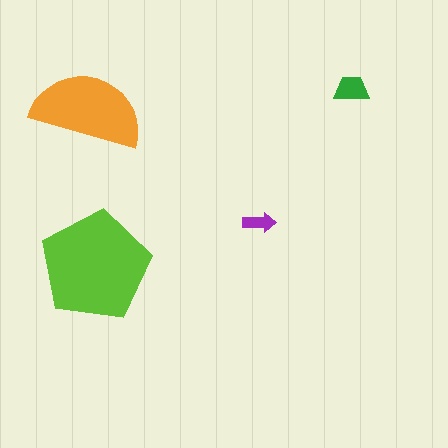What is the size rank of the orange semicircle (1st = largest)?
2nd.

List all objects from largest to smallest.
The lime pentagon, the orange semicircle, the green trapezoid, the purple arrow.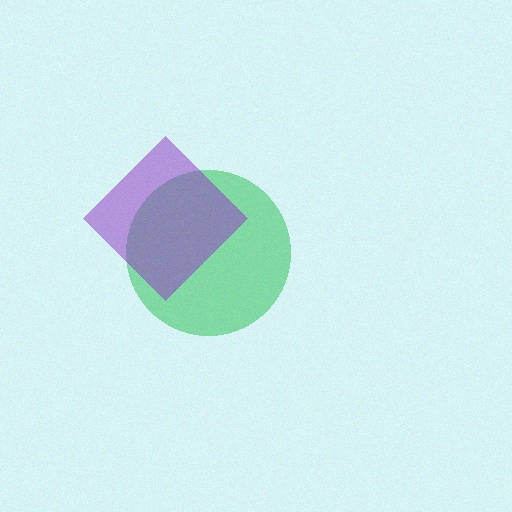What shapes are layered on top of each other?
The layered shapes are: a green circle, a purple diamond.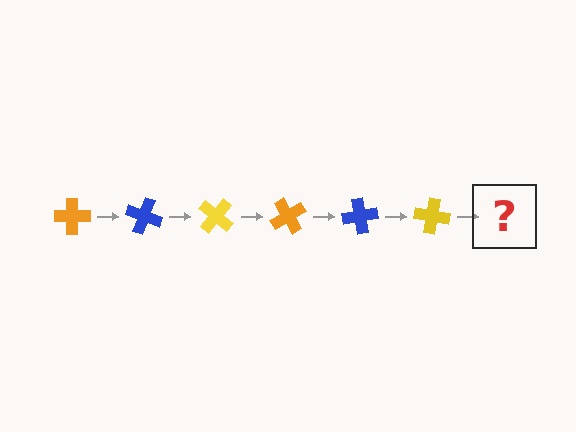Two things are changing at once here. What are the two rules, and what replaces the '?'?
The two rules are that it rotates 20 degrees each step and the color cycles through orange, blue, and yellow. The '?' should be an orange cross, rotated 120 degrees from the start.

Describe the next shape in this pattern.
It should be an orange cross, rotated 120 degrees from the start.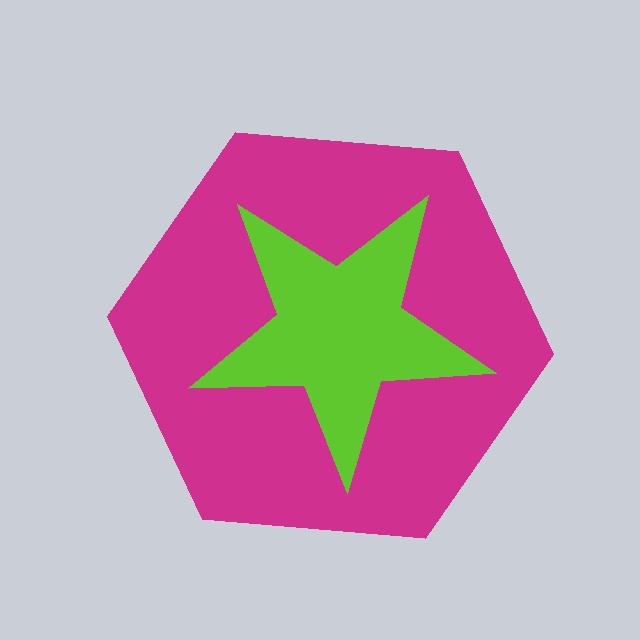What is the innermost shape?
The lime star.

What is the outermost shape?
The magenta hexagon.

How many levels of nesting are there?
2.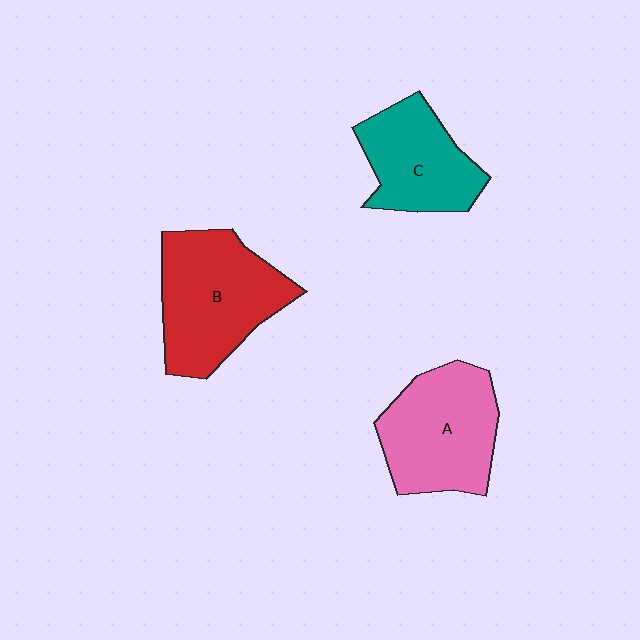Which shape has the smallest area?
Shape C (teal).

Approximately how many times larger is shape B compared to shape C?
Approximately 1.4 times.